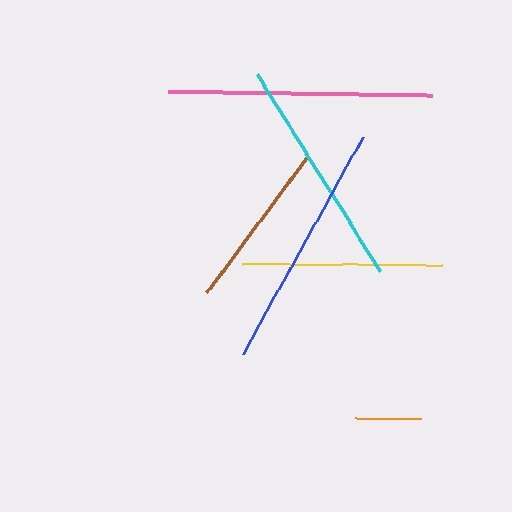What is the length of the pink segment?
The pink segment is approximately 264 pixels long.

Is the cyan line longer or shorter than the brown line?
The cyan line is longer than the brown line.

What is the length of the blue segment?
The blue segment is approximately 248 pixels long.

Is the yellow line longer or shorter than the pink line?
The pink line is longer than the yellow line.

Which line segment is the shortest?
The orange line is the shortest at approximately 65 pixels.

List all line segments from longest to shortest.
From longest to shortest: pink, blue, cyan, yellow, brown, orange.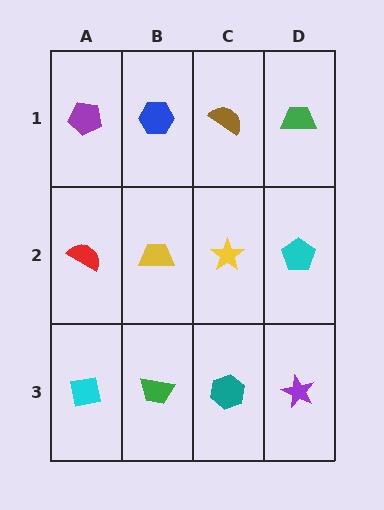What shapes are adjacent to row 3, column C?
A yellow star (row 2, column C), a green trapezoid (row 3, column B), a purple star (row 3, column D).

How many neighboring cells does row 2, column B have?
4.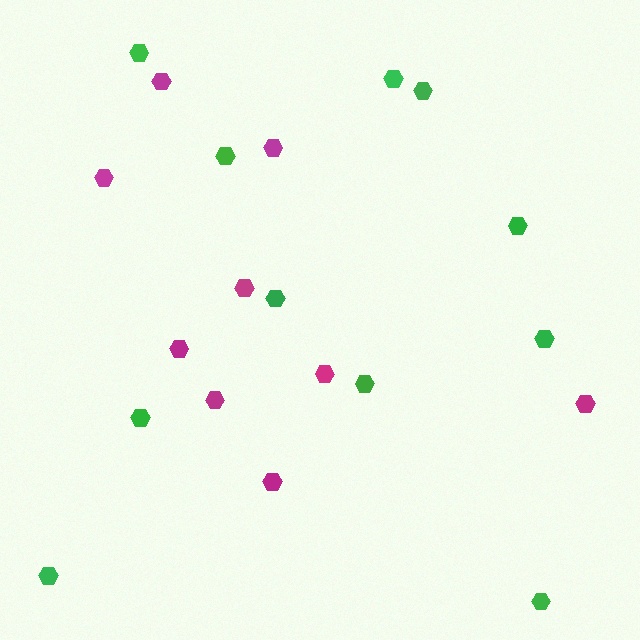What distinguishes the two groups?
There are 2 groups: one group of green hexagons (11) and one group of magenta hexagons (9).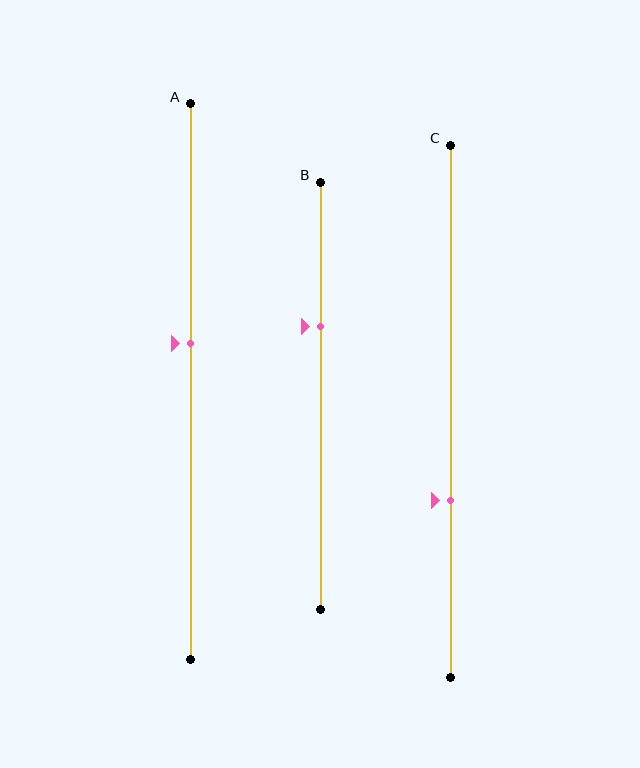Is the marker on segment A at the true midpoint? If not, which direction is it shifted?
No, the marker on segment A is shifted upward by about 7% of the segment length.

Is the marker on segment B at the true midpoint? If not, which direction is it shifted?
No, the marker on segment B is shifted upward by about 16% of the segment length.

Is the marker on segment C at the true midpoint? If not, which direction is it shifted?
No, the marker on segment C is shifted downward by about 17% of the segment length.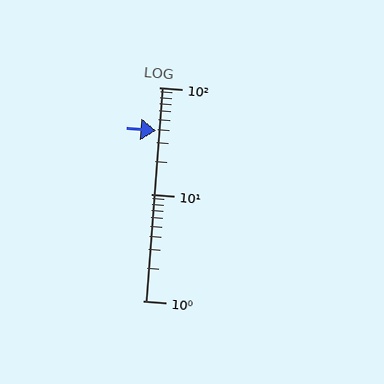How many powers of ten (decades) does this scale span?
The scale spans 2 decades, from 1 to 100.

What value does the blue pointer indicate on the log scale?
The pointer indicates approximately 39.